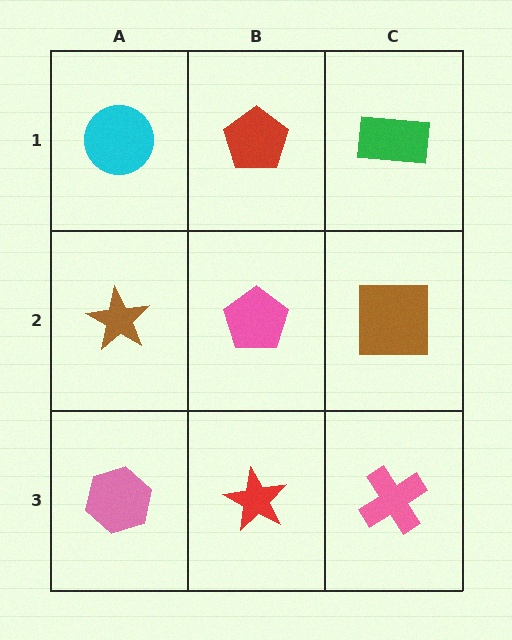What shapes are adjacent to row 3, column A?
A brown star (row 2, column A), a red star (row 3, column B).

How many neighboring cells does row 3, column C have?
2.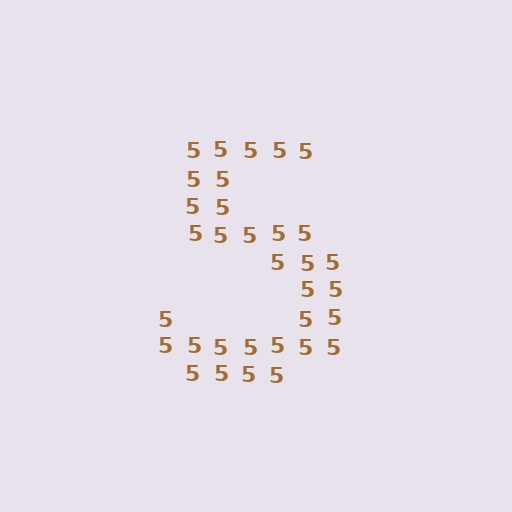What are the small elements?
The small elements are digit 5's.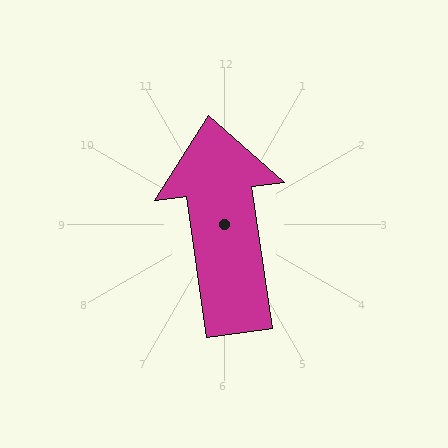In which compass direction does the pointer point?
North.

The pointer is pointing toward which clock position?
Roughly 12 o'clock.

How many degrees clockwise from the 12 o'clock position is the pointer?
Approximately 352 degrees.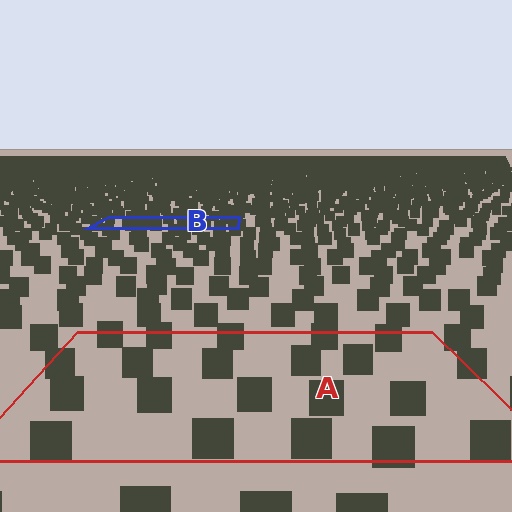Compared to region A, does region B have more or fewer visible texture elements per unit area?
Region B has more texture elements per unit area — they are packed more densely because it is farther away.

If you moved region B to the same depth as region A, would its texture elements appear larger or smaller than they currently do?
They would appear larger. At a closer depth, the same texture elements are projected at a bigger on-screen size.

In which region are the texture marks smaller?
The texture marks are smaller in region B, because it is farther away.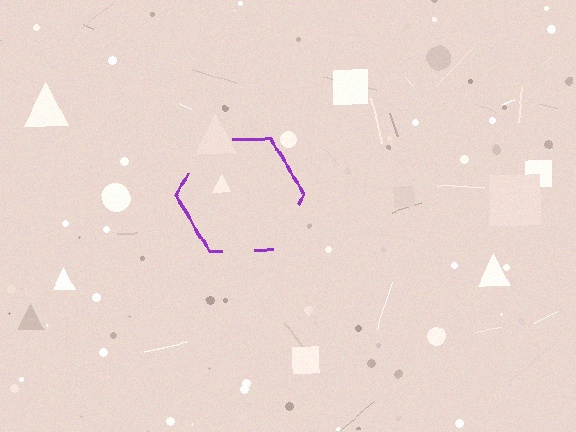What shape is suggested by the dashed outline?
The dashed outline suggests a hexagon.